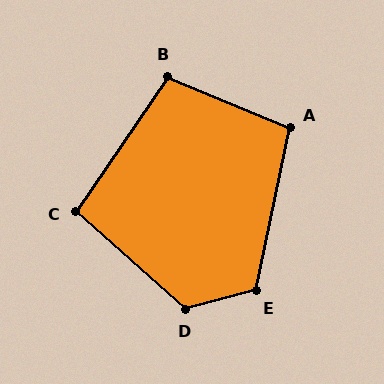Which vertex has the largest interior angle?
D, at approximately 123 degrees.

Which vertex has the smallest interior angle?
C, at approximately 98 degrees.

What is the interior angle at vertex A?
Approximately 101 degrees (obtuse).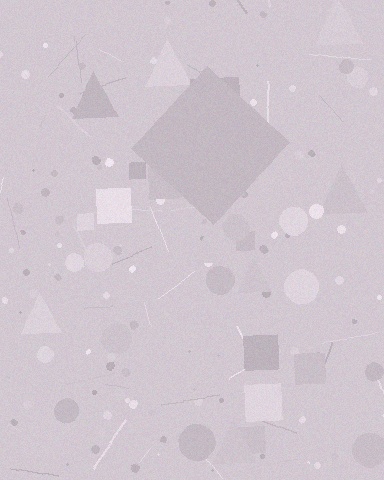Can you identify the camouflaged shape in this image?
The camouflaged shape is a diamond.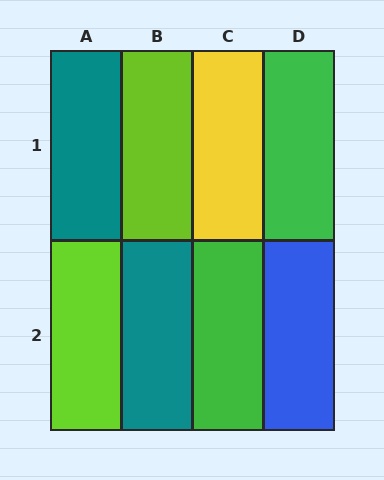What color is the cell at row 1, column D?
Green.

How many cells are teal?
2 cells are teal.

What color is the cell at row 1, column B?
Lime.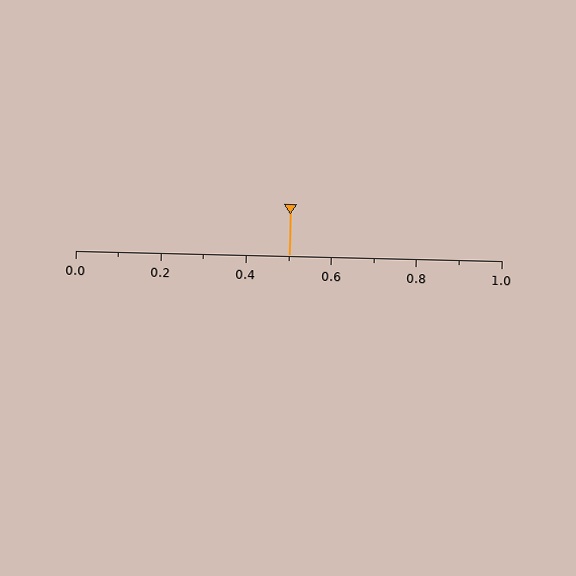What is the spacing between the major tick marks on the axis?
The major ticks are spaced 0.2 apart.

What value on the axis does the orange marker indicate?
The marker indicates approximately 0.5.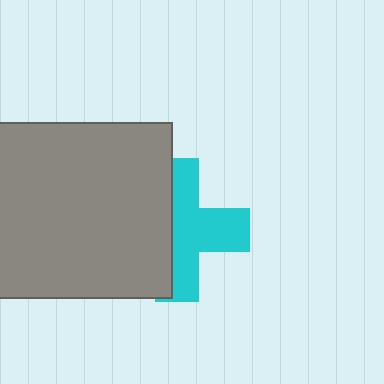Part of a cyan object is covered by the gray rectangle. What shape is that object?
It is a cross.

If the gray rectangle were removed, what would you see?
You would see the complete cyan cross.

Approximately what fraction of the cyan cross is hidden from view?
Roughly 44% of the cyan cross is hidden behind the gray rectangle.